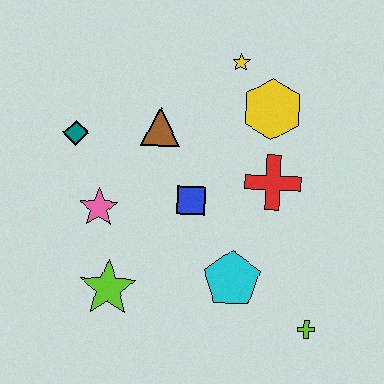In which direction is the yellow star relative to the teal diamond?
The yellow star is to the right of the teal diamond.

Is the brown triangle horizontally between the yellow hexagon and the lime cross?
No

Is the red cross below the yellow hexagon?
Yes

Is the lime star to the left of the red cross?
Yes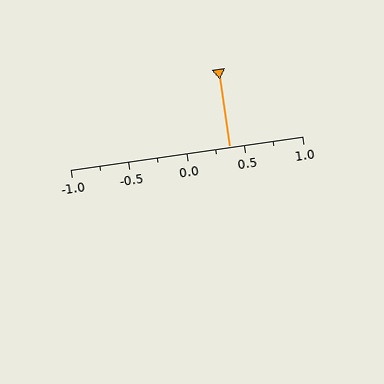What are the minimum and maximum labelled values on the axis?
The axis runs from -1.0 to 1.0.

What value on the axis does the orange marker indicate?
The marker indicates approximately 0.38.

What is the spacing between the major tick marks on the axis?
The major ticks are spaced 0.5 apart.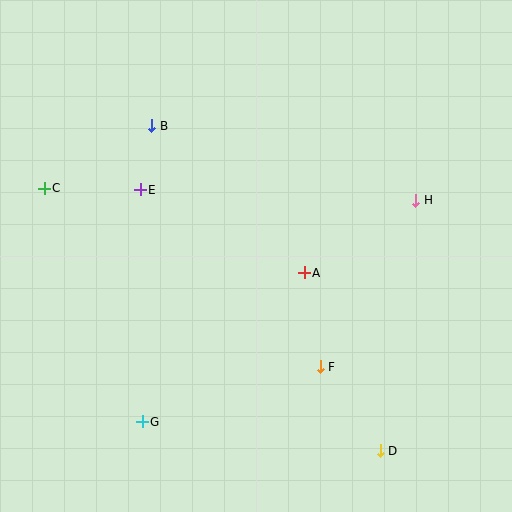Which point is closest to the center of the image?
Point A at (304, 273) is closest to the center.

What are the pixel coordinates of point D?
Point D is at (380, 451).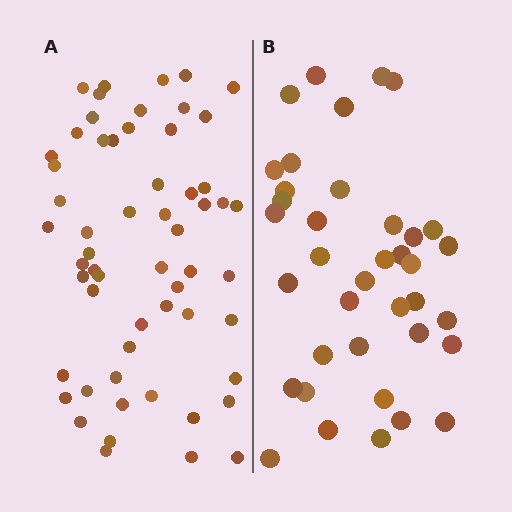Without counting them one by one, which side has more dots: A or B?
Region A (the left region) has more dots.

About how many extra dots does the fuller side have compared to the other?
Region A has approximately 20 more dots than region B.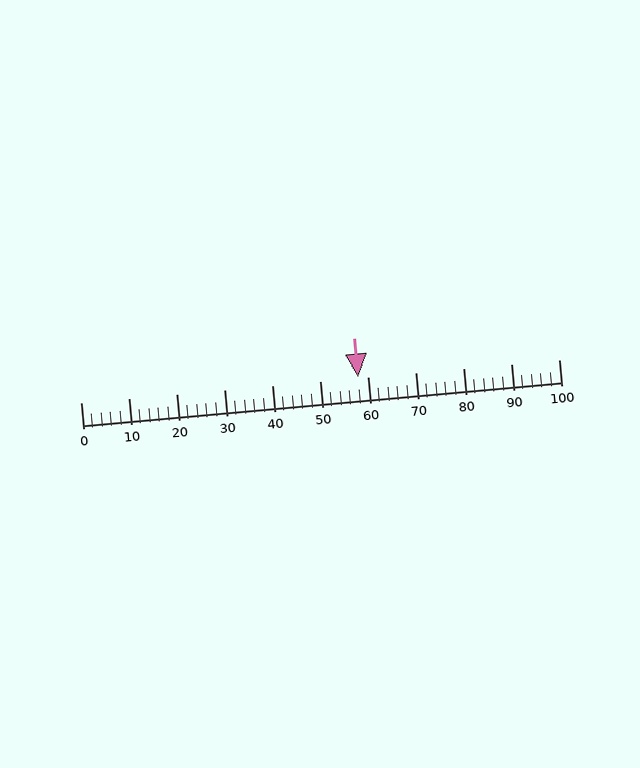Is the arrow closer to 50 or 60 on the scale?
The arrow is closer to 60.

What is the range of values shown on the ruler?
The ruler shows values from 0 to 100.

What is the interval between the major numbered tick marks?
The major tick marks are spaced 10 units apart.